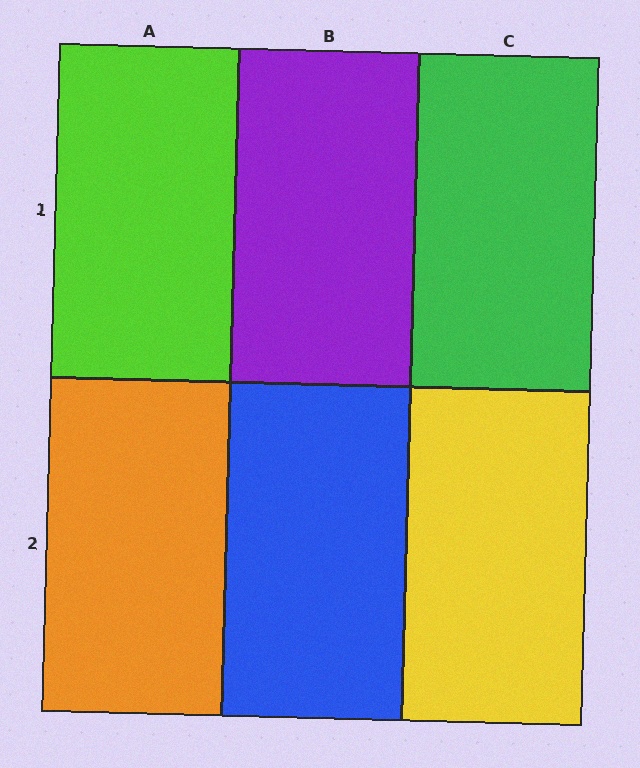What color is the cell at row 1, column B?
Purple.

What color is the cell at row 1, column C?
Green.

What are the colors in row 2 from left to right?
Orange, blue, yellow.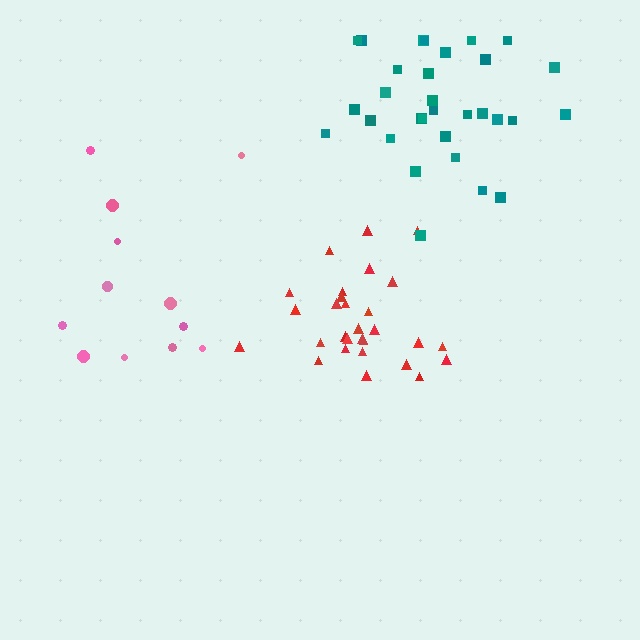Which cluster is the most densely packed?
Red.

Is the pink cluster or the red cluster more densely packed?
Red.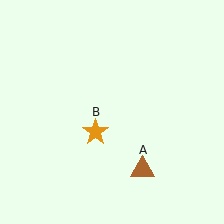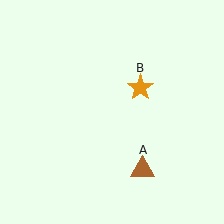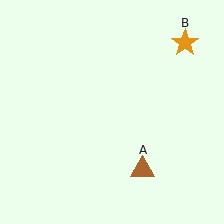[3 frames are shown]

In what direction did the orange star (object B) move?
The orange star (object B) moved up and to the right.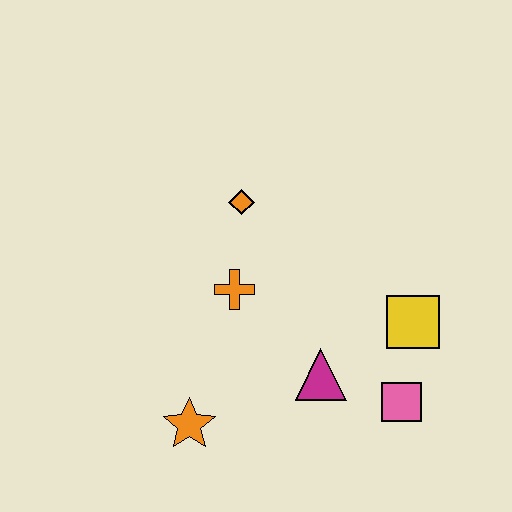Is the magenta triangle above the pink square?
Yes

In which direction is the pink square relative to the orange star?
The pink square is to the right of the orange star.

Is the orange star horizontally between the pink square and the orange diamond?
No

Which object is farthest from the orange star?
The yellow square is farthest from the orange star.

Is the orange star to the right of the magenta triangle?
No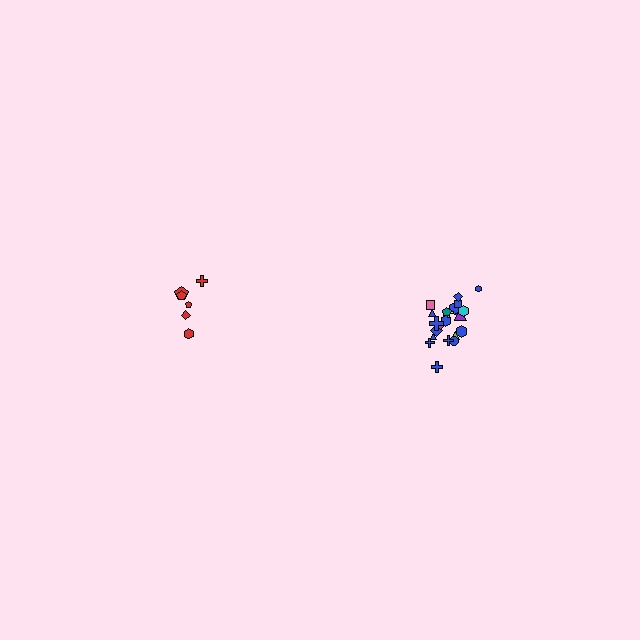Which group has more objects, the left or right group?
The right group.